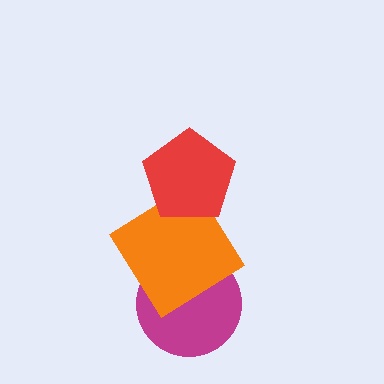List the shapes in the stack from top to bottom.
From top to bottom: the red pentagon, the orange diamond, the magenta circle.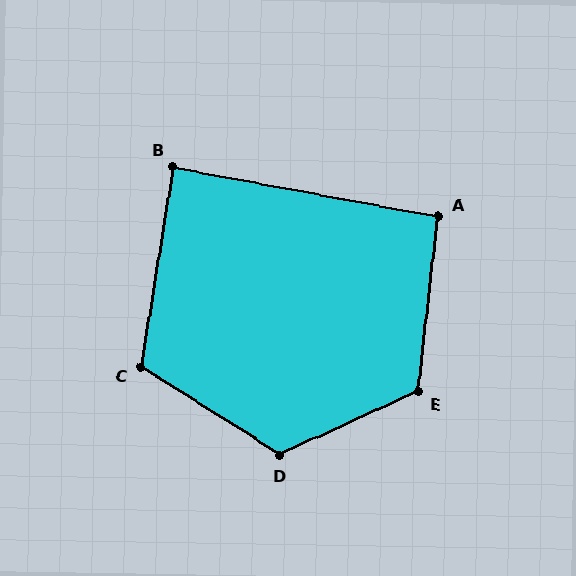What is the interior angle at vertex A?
Approximately 94 degrees (approximately right).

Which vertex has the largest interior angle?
D, at approximately 123 degrees.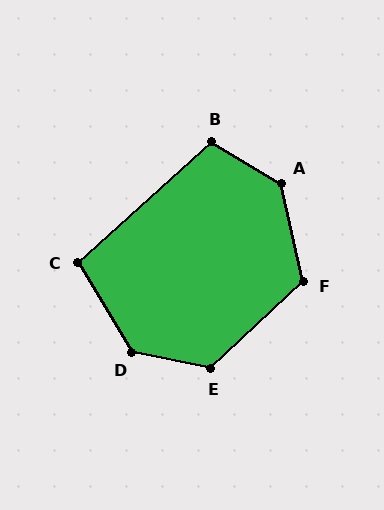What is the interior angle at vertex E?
Approximately 126 degrees (obtuse).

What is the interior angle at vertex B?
Approximately 107 degrees (obtuse).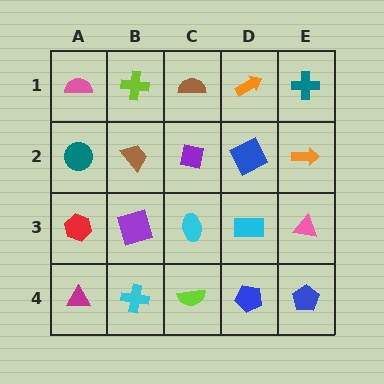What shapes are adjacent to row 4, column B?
A purple square (row 3, column B), a magenta triangle (row 4, column A), a lime semicircle (row 4, column C).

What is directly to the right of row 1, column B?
A brown semicircle.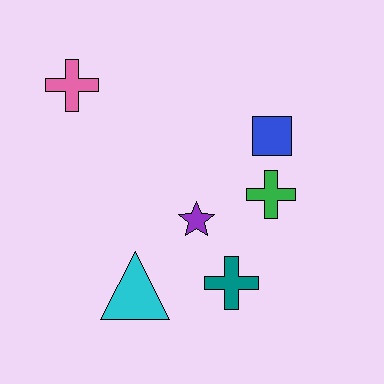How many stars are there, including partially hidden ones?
There is 1 star.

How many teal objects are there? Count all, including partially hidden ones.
There is 1 teal object.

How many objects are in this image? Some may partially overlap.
There are 6 objects.